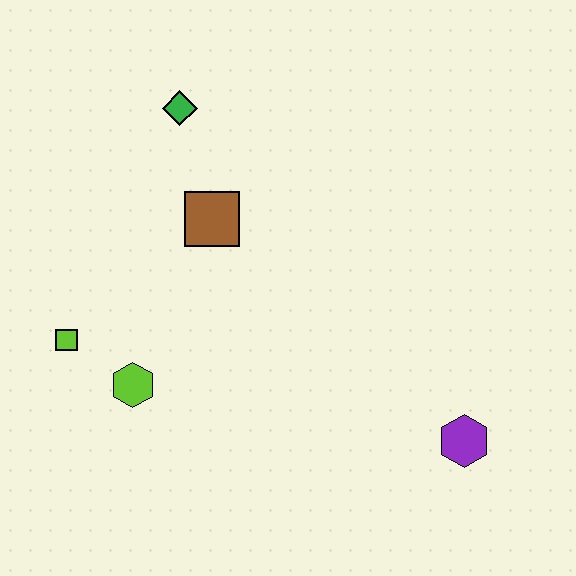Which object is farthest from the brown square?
The purple hexagon is farthest from the brown square.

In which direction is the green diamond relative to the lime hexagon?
The green diamond is above the lime hexagon.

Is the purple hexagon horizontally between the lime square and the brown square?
No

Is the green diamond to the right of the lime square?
Yes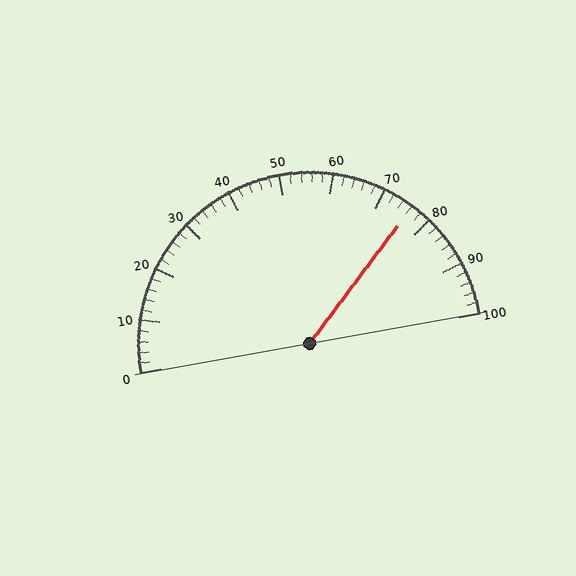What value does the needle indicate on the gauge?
The needle indicates approximately 76.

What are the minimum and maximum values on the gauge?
The gauge ranges from 0 to 100.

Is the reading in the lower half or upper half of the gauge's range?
The reading is in the upper half of the range (0 to 100).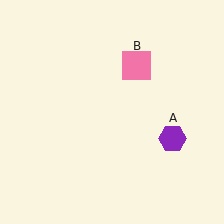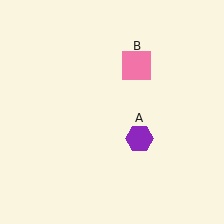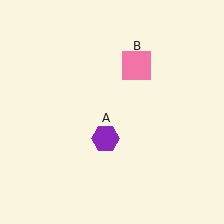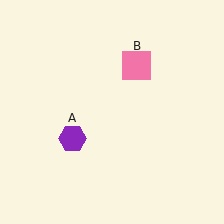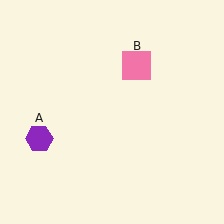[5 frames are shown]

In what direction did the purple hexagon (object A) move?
The purple hexagon (object A) moved left.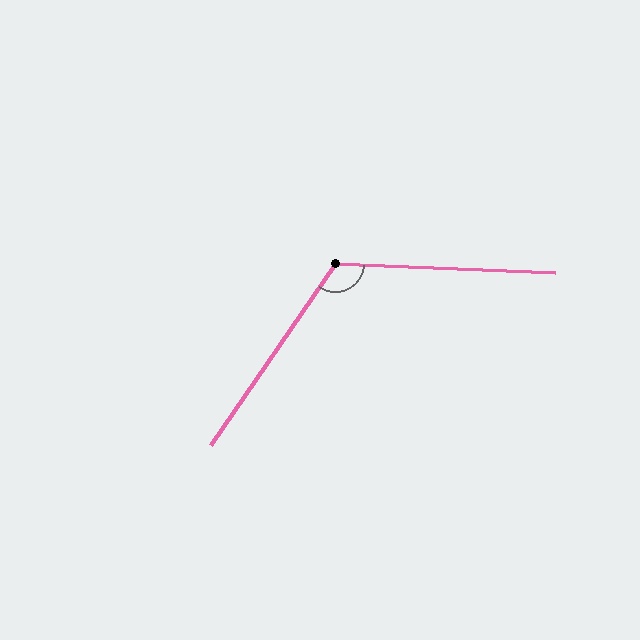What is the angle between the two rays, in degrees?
Approximately 122 degrees.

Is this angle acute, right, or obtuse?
It is obtuse.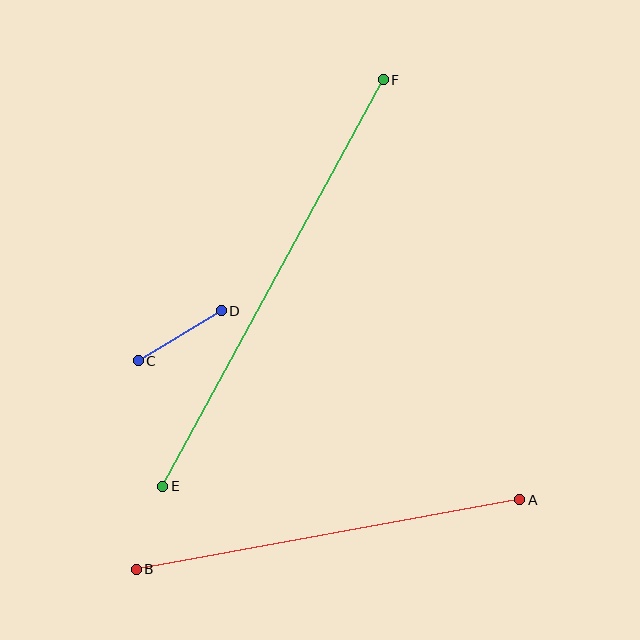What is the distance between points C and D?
The distance is approximately 97 pixels.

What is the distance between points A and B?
The distance is approximately 390 pixels.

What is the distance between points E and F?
The distance is approximately 462 pixels.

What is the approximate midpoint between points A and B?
The midpoint is at approximately (328, 535) pixels.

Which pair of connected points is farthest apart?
Points E and F are farthest apart.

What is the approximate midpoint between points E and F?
The midpoint is at approximately (273, 283) pixels.